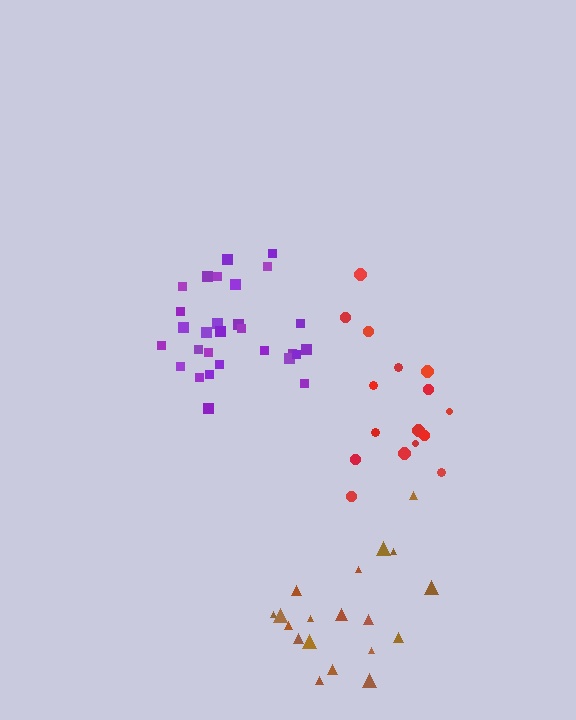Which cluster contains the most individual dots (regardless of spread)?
Purple (29).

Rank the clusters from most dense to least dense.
purple, red, brown.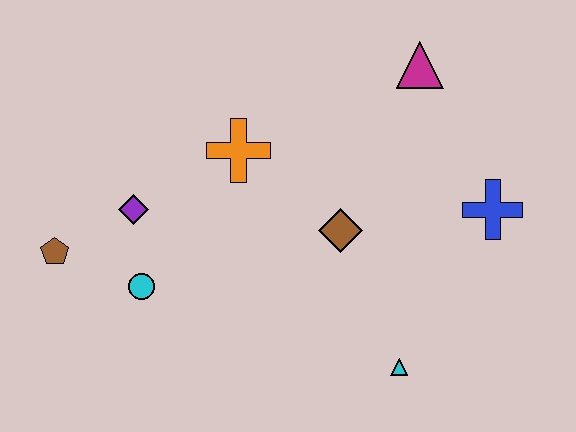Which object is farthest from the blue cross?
The brown pentagon is farthest from the blue cross.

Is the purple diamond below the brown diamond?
No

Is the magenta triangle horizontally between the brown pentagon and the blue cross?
Yes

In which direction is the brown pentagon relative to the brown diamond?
The brown pentagon is to the left of the brown diamond.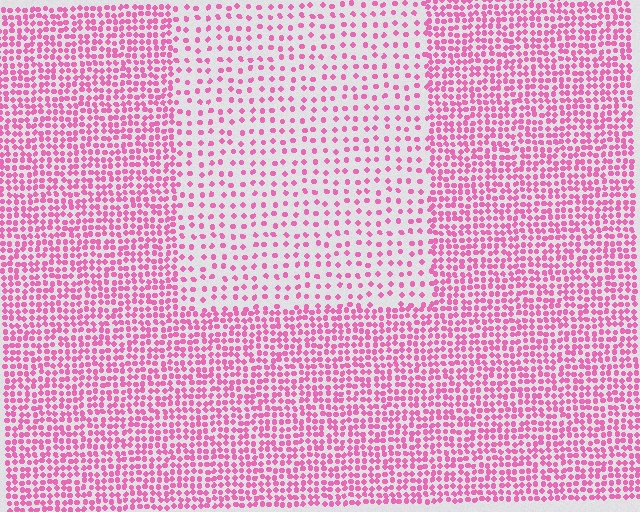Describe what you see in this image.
The image contains small pink elements arranged at two different densities. A rectangle-shaped region is visible where the elements are less densely packed than the surrounding area.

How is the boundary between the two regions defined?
The boundary is defined by a change in element density (approximately 2.3x ratio). All elements are the same color, size, and shape.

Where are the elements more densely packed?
The elements are more densely packed outside the rectangle boundary.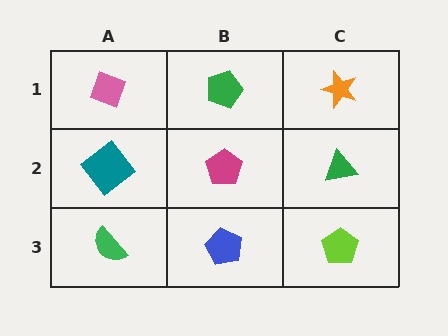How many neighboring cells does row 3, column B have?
3.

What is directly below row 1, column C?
A green triangle.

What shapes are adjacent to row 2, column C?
An orange star (row 1, column C), a lime pentagon (row 3, column C), a magenta pentagon (row 2, column B).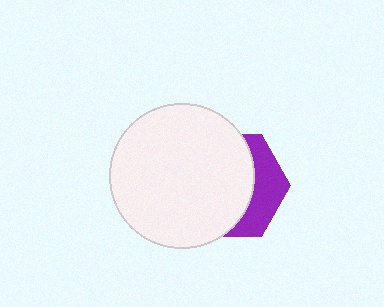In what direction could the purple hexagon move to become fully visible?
The purple hexagon could move right. That would shift it out from behind the white circle entirely.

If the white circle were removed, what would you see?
You would see the complete purple hexagon.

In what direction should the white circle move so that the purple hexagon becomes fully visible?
The white circle should move left. That is the shortest direction to clear the overlap and leave the purple hexagon fully visible.